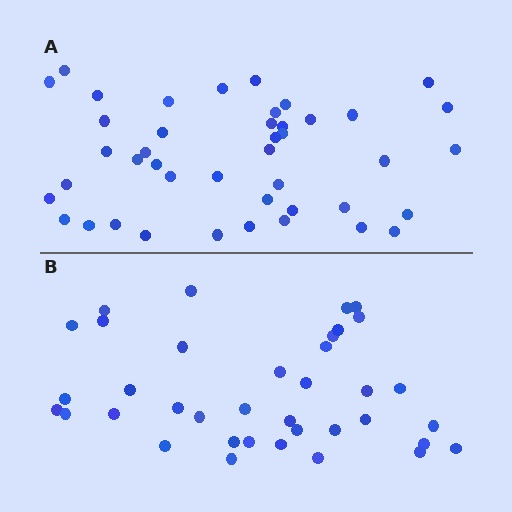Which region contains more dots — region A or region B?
Region A (the top region) has more dots.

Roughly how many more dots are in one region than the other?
Region A has about 6 more dots than region B.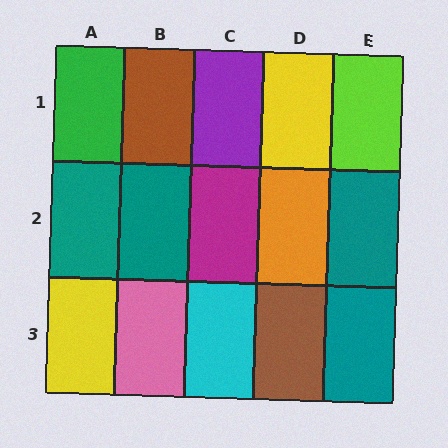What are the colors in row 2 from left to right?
Teal, teal, magenta, orange, teal.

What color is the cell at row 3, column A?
Yellow.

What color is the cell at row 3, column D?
Brown.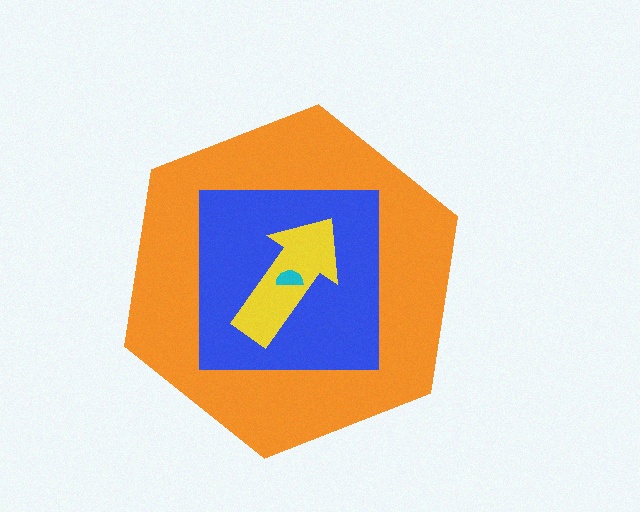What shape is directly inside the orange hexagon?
The blue square.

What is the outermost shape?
The orange hexagon.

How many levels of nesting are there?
4.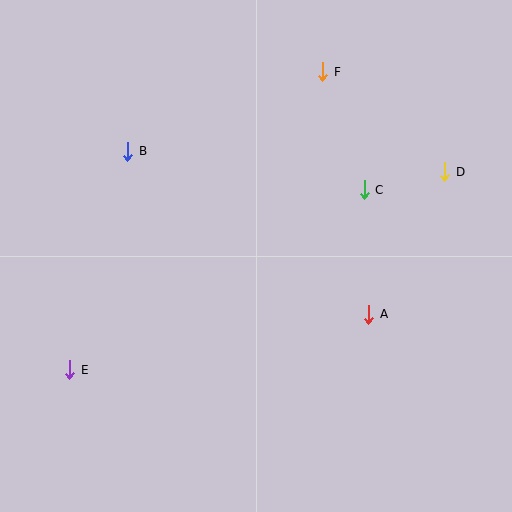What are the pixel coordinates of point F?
Point F is at (323, 72).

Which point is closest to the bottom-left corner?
Point E is closest to the bottom-left corner.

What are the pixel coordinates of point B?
Point B is at (128, 151).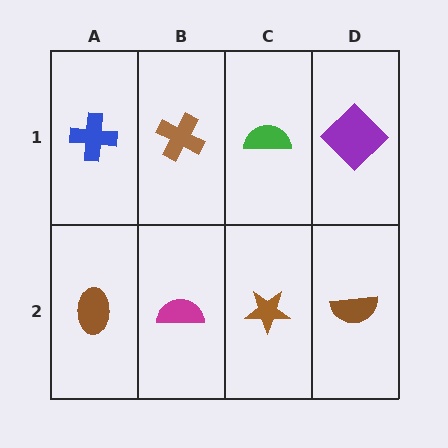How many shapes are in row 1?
4 shapes.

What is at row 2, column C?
A brown star.